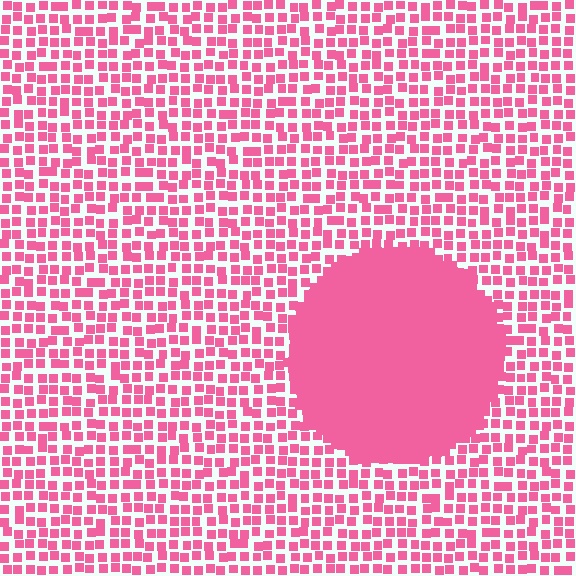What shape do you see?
I see a circle.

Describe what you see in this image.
The image contains small pink elements arranged at two different densities. A circle-shaped region is visible where the elements are more densely packed than the surrounding area.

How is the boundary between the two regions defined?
The boundary is defined by a change in element density (approximately 3.0x ratio). All elements are the same color, size, and shape.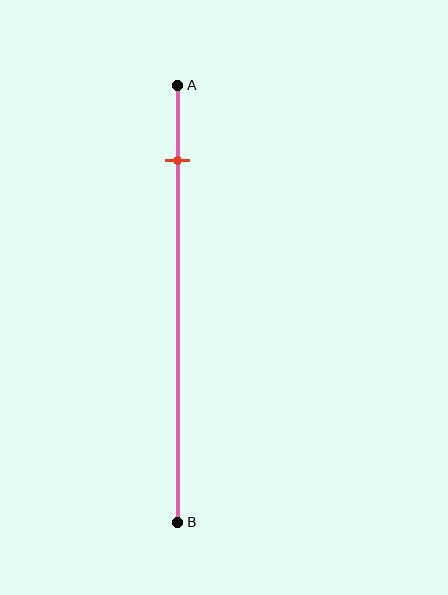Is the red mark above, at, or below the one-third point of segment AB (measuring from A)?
The red mark is above the one-third point of segment AB.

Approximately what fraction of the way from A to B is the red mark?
The red mark is approximately 15% of the way from A to B.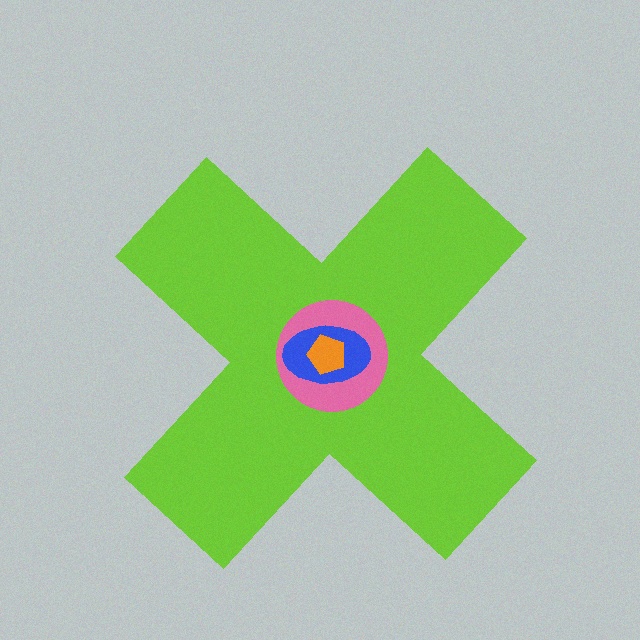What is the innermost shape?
The orange pentagon.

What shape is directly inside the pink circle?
The blue ellipse.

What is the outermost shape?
The lime cross.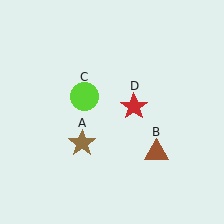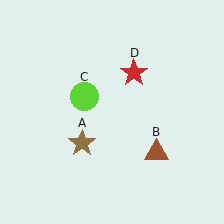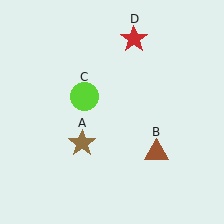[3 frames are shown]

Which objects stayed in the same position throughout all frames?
Brown star (object A) and brown triangle (object B) and lime circle (object C) remained stationary.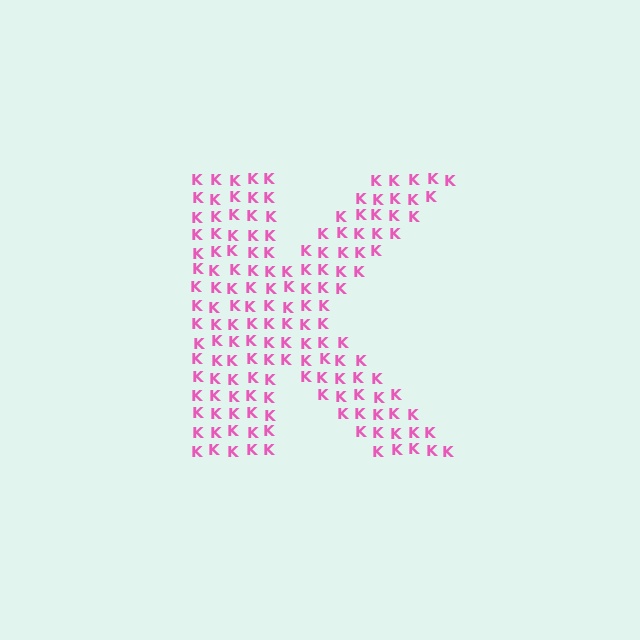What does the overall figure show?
The overall figure shows the letter K.